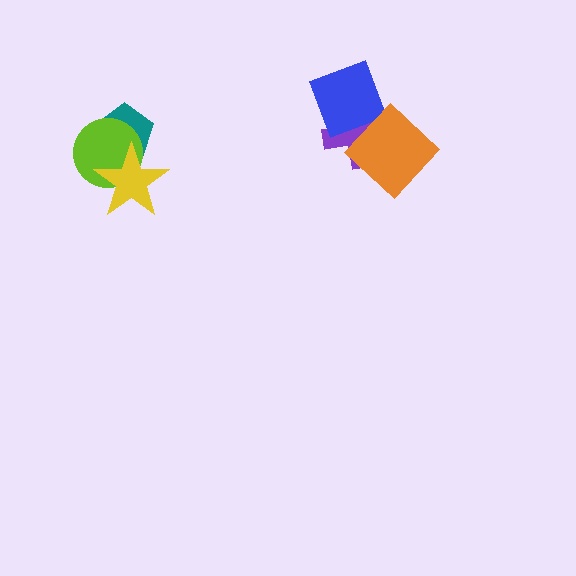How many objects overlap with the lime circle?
2 objects overlap with the lime circle.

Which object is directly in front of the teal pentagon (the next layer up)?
The lime circle is directly in front of the teal pentagon.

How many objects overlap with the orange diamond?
1 object overlaps with the orange diamond.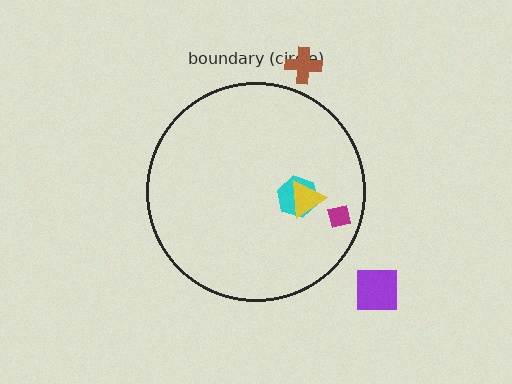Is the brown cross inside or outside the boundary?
Outside.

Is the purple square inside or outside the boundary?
Outside.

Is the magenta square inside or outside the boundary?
Inside.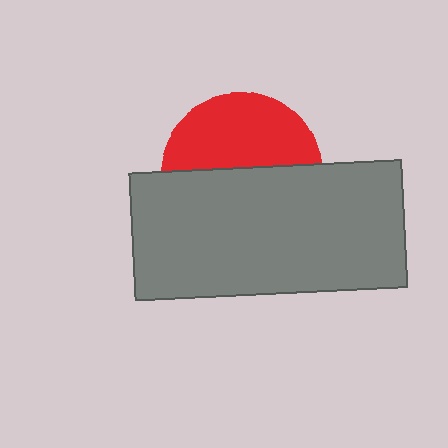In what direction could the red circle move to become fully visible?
The red circle could move up. That would shift it out from behind the gray rectangle entirely.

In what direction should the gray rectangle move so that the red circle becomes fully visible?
The gray rectangle should move down. That is the shortest direction to clear the overlap and leave the red circle fully visible.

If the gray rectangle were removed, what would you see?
You would see the complete red circle.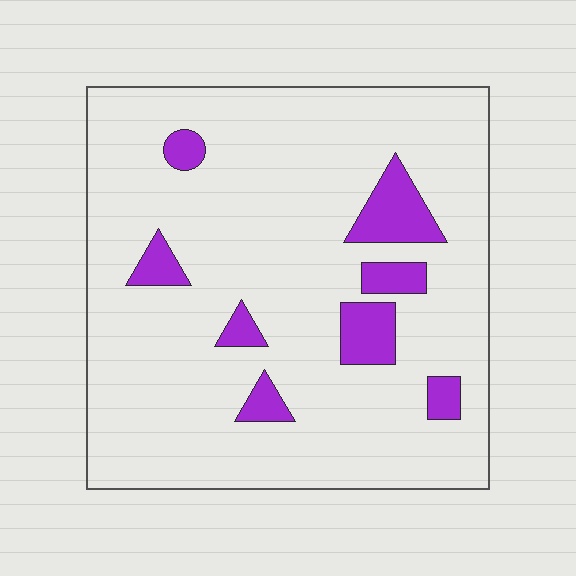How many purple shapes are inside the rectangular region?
8.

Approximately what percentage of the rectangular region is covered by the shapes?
Approximately 10%.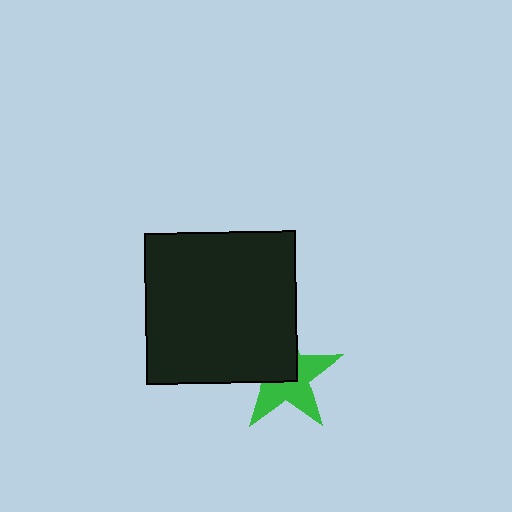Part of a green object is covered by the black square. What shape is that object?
It is a star.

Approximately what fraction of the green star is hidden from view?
Roughly 46% of the green star is hidden behind the black square.